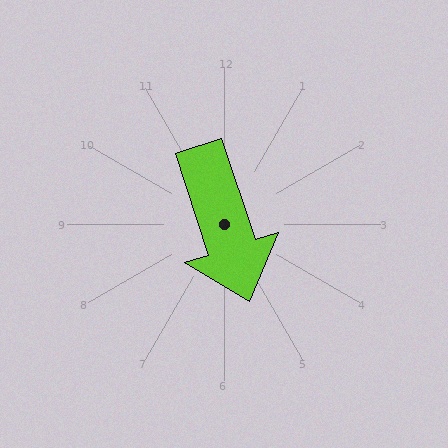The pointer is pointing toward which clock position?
Roughly 5 o'clock.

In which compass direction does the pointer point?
South.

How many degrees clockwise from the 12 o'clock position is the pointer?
Approximately 162 degrees.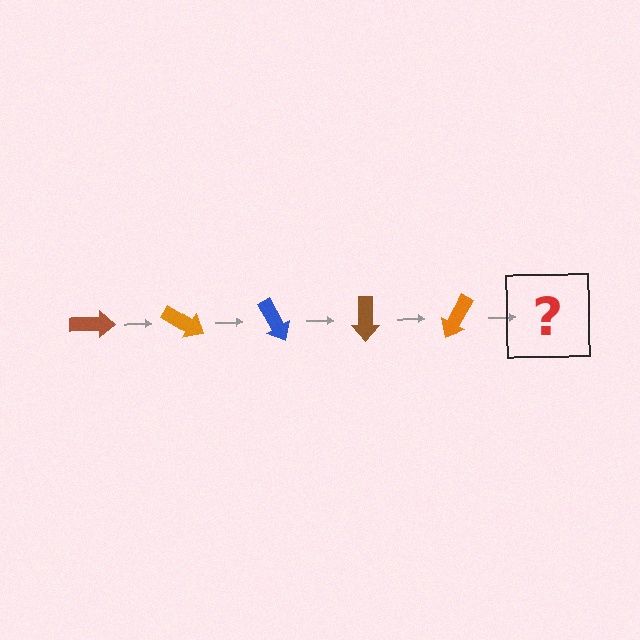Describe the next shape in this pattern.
It should be a blue arrow, rotated 150 degrees from the start.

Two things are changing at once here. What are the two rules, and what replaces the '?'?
The two rules are that it rotates 30 degrees each step and the color cycles through brown, orange, and blue. The '?' should be a blue arrow, rotated 150 degrees from the start.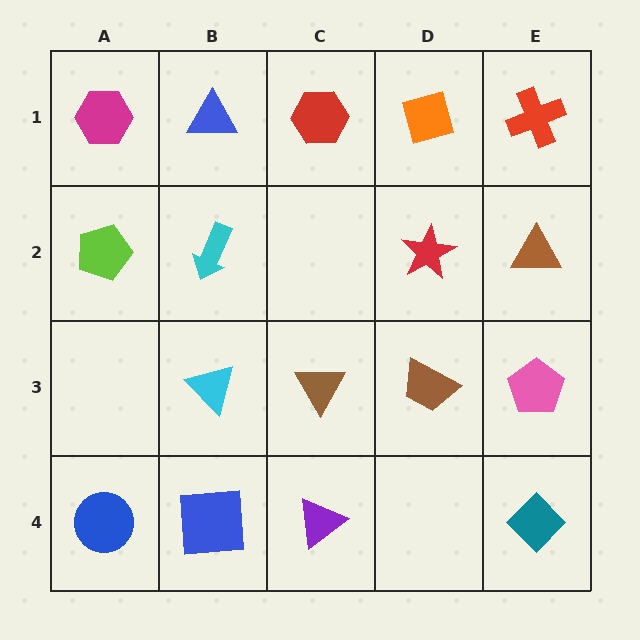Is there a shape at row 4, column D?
No, that cell is empty.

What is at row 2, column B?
A cyan arrow.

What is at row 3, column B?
A cyan triangle.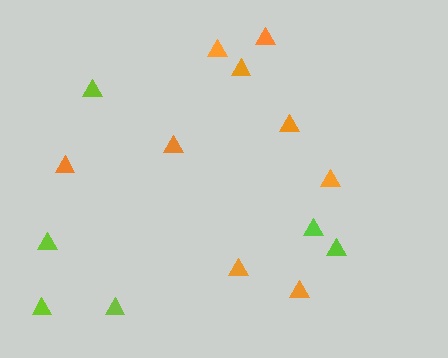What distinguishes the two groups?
There are 2 groups: one group of orange triangles (9) and one group of lime triangles (6).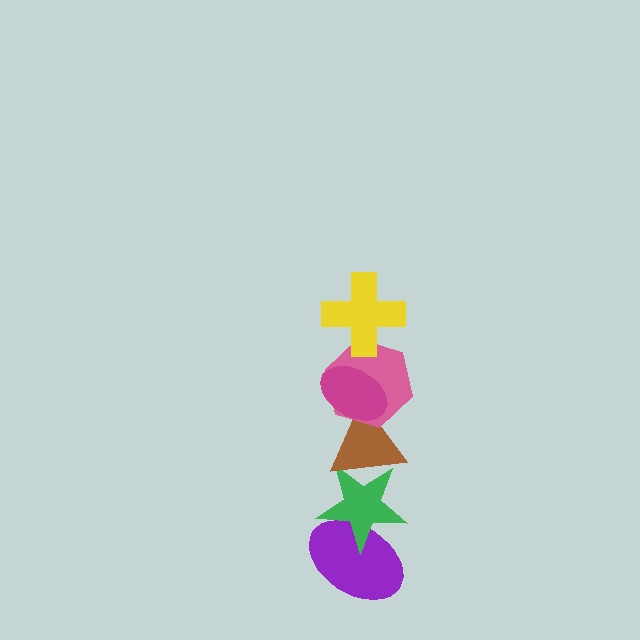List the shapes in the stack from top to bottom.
From top to bottom: the yellow cross, the magenta ellipse, the pink hexagon, the brown triangle, the green star, the purple ellipse.